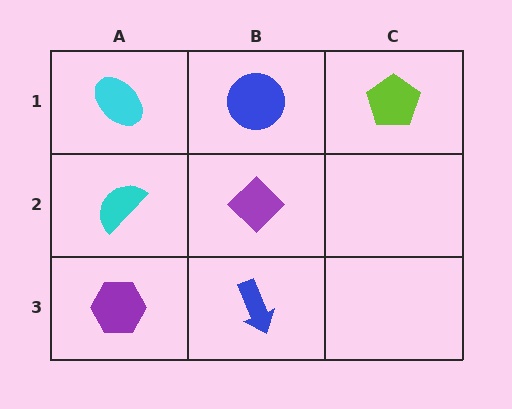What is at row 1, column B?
A blue circle.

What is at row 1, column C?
A lime pentagon.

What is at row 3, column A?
A purple hexagon.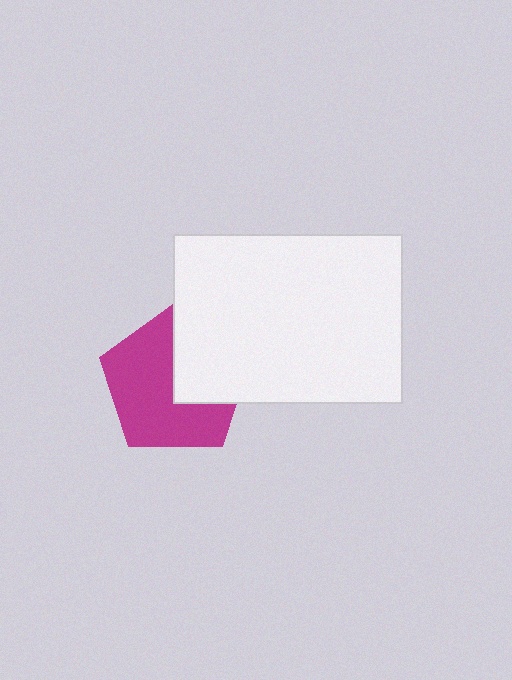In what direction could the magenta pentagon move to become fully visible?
The magenta pentagon could move left. That would shift it out from behind the white rectangle entirely.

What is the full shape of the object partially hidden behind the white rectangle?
The partially hidden object is a magenta pentagon.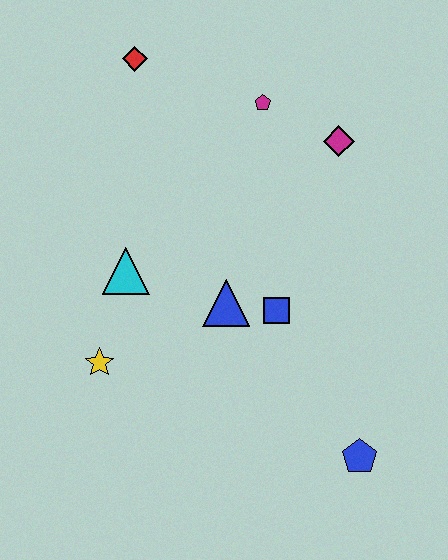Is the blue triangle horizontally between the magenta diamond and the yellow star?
Yes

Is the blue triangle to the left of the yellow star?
No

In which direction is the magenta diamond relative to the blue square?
The magenta diamond is above the blue square.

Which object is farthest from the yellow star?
The magenta diamond is farthest from the yellow star.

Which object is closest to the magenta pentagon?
The magenta diamond is closest to the magenta pentagon.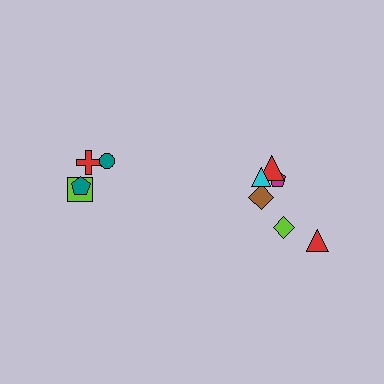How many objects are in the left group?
There are 4 objects.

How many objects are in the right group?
There are 6 objects.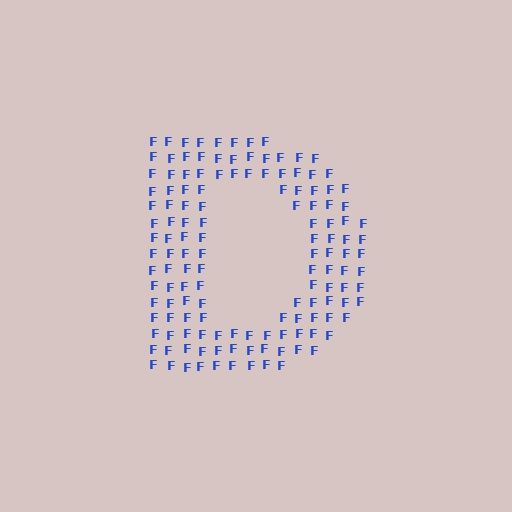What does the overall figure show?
The overall figure shows the letter D.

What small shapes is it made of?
It is made of small letter F's.